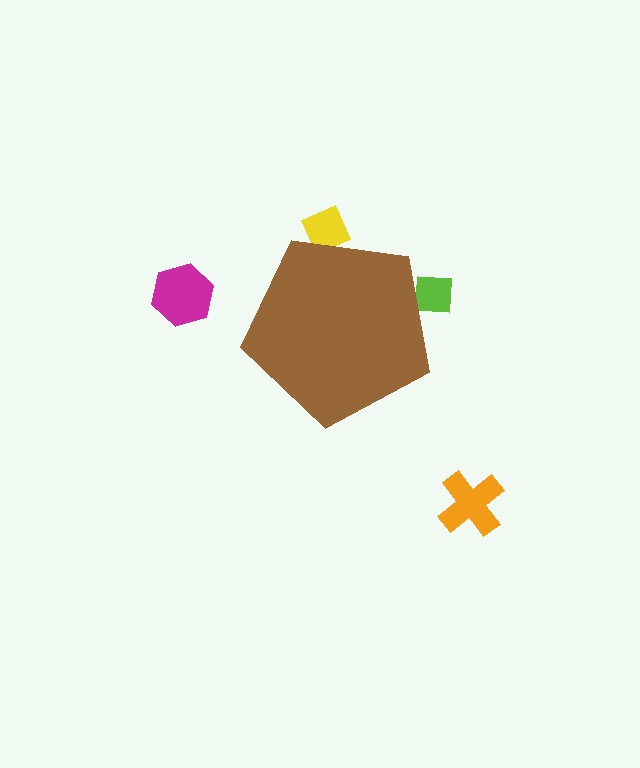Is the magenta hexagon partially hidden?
No, the magenta hexagon is fully visible.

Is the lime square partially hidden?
Yes, the lime square is partially hidden behind the brown pentagon.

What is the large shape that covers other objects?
A brown pentagon.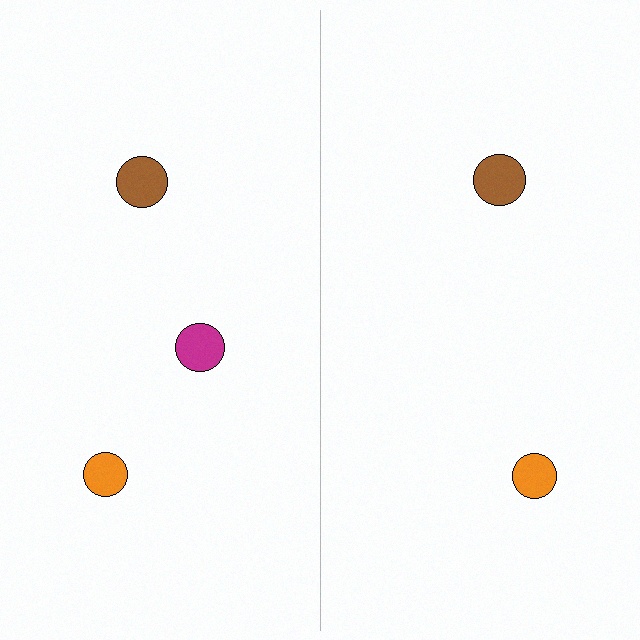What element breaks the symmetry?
A magenta circle is missing from the right side.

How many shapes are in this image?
There are 5 shapes in this image.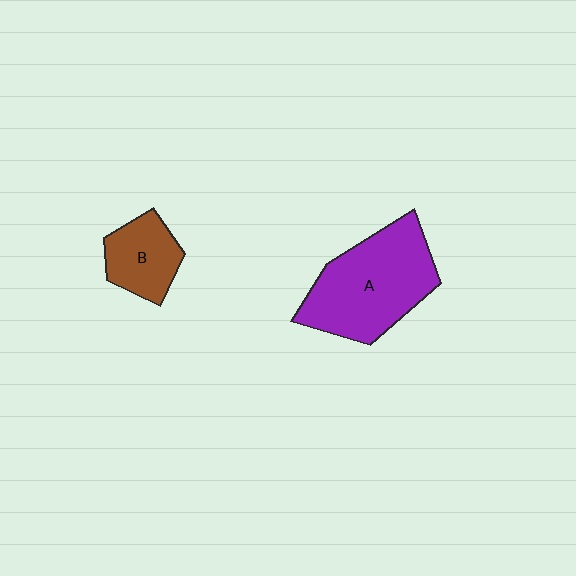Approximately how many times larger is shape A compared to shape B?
Approximately 2.2 times.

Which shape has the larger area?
Shape A (purple).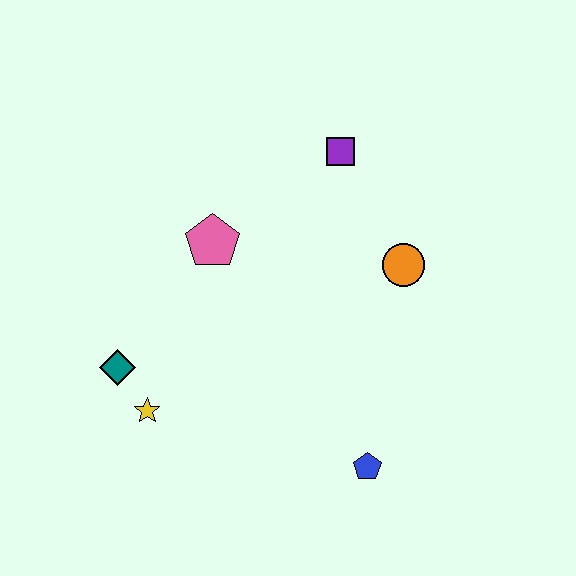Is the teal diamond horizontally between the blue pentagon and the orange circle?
No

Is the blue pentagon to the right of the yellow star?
Yes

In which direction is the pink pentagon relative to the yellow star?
The pink pentagon is above the yellow star.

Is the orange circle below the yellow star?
No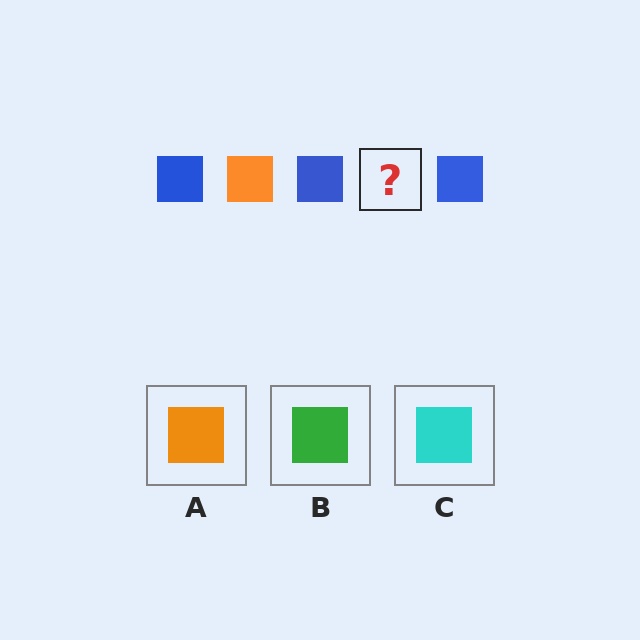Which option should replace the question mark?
Option A.